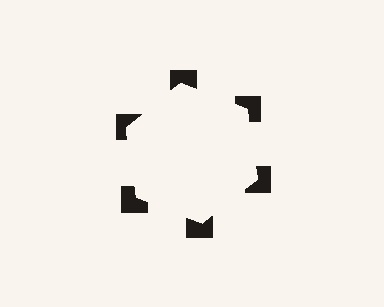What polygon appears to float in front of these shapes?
An illusory hexagon — its edges are inferred from the aligned wedge cuts in the notched squares, not physically drawn.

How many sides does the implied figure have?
6 sides.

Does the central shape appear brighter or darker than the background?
It typically appears slightly brighter than the background, even though no actual brightness change is drawn.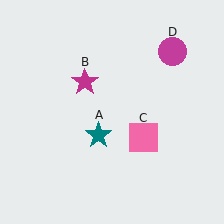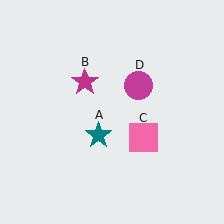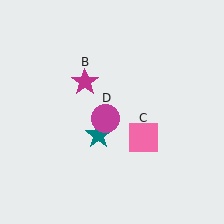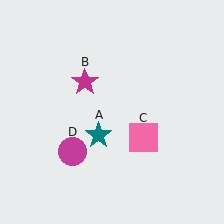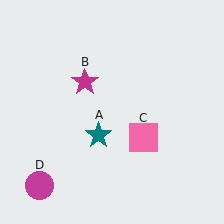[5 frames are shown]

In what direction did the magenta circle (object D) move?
The magenta circle (object D) moved down and to the left.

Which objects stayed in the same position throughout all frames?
Teal star (object A) and magenta star (object B) and pink square (object C) remained stationary.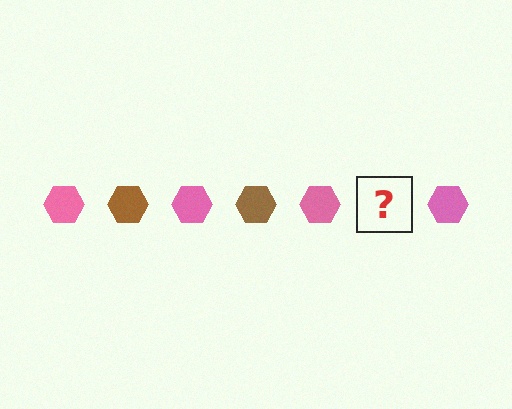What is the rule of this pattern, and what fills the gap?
The rule is that the pattern cycles through pink, brown hexagons. The gap should be filled with a brown hexagon.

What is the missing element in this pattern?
The missing element is a brown hexagon.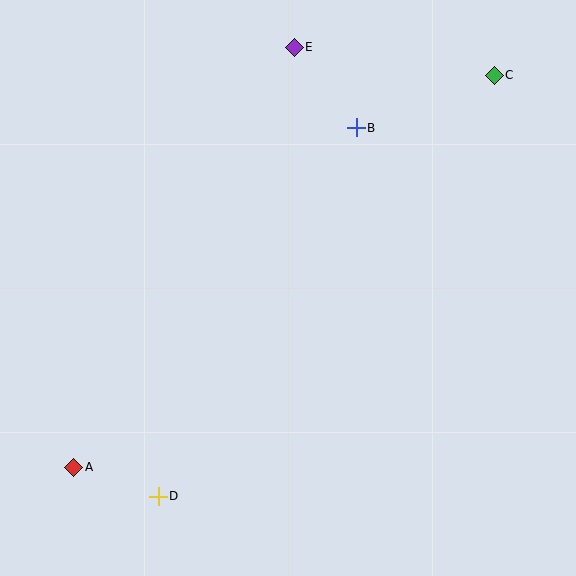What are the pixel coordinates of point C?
Point C is at (494, 75).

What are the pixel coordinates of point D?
Point D is at (158, 496).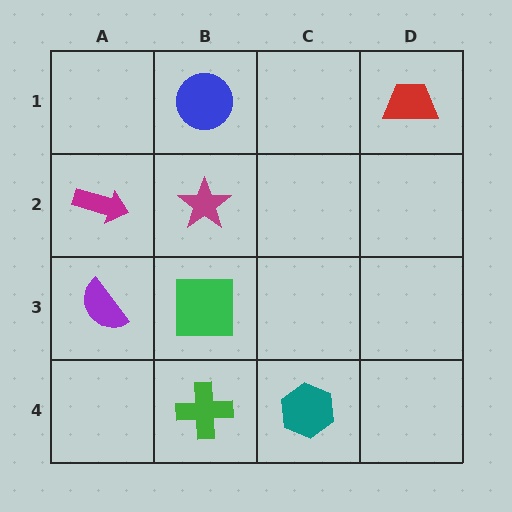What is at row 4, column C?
A teal hexagon.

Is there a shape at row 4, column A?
No, that cell is empty.